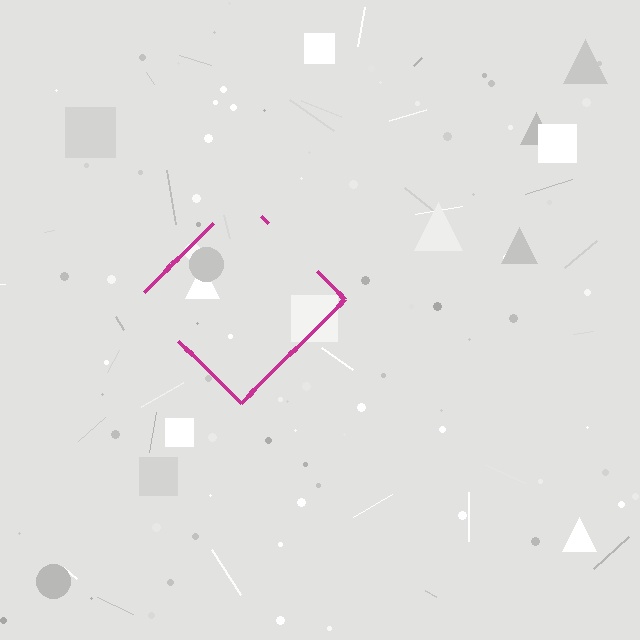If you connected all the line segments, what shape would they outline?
They would outline a diamond.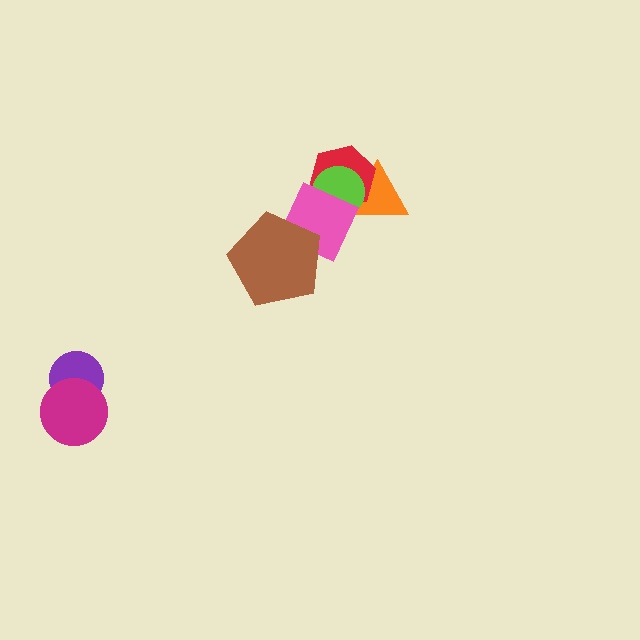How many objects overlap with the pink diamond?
4 objects overlap with the pink diamond.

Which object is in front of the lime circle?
The pink diamond is in front of the lime circle.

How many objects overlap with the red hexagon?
3 objects overlap with the red hexagon.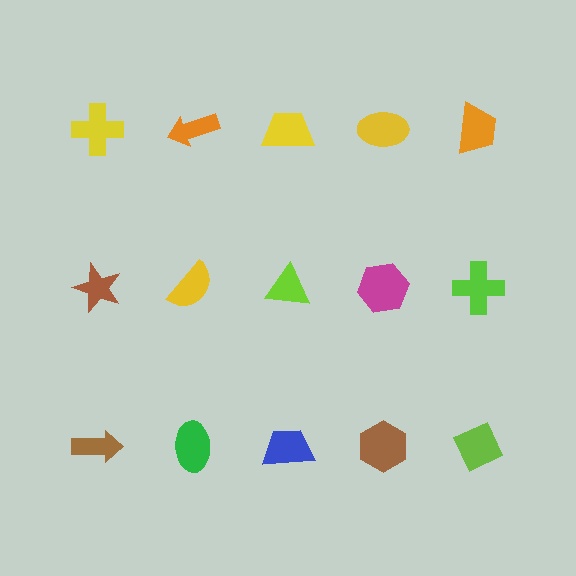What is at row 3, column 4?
A brown hexagon.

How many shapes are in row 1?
5 shapes.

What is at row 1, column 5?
An orange trapezoid.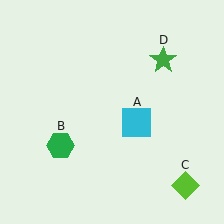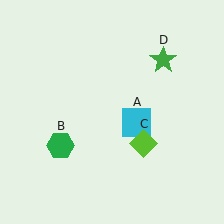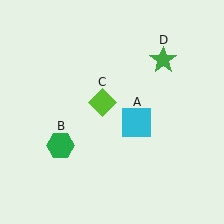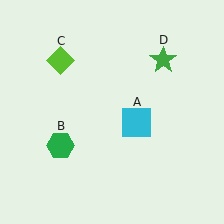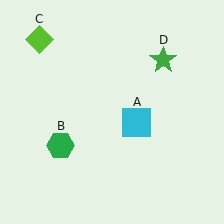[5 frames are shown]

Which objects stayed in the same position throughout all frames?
Cyan square (object A) and green hexagon (object B) and green star (object D) remained stationary.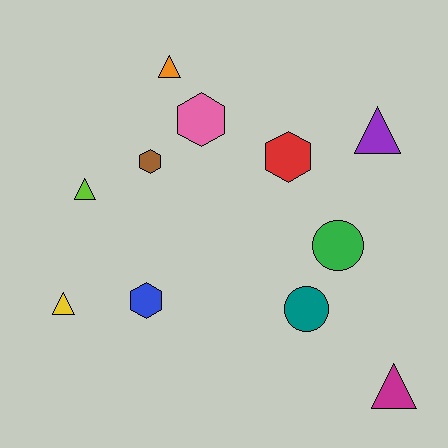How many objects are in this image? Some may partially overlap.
There are 11 objects.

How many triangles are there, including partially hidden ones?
There are 5 triangles.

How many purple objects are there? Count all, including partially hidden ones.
There is 1 purple object.